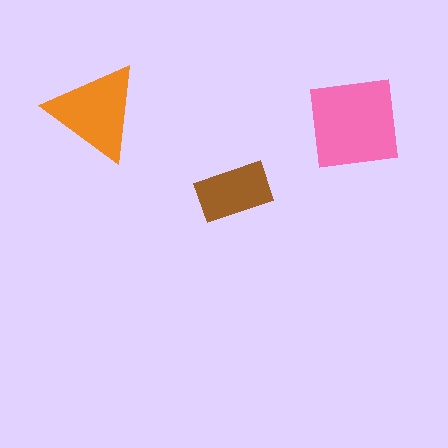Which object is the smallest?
The brown rectangle.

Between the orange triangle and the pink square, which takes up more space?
The pink square.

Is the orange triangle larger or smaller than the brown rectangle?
Larger.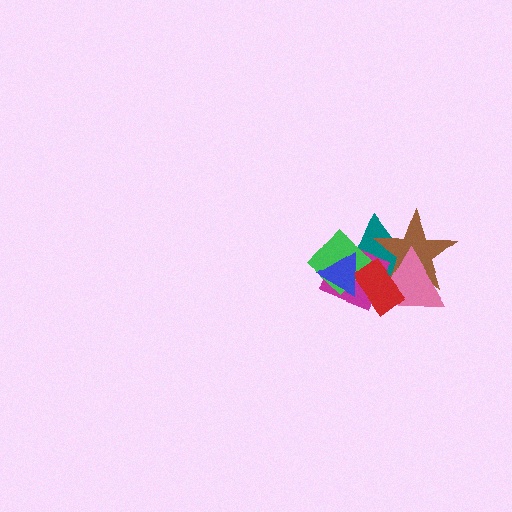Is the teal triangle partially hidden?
Yes, it is partially covered by another shape.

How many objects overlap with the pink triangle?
4 objects overlap with the pink triangle.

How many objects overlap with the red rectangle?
6 objects overlap with the red rectangle.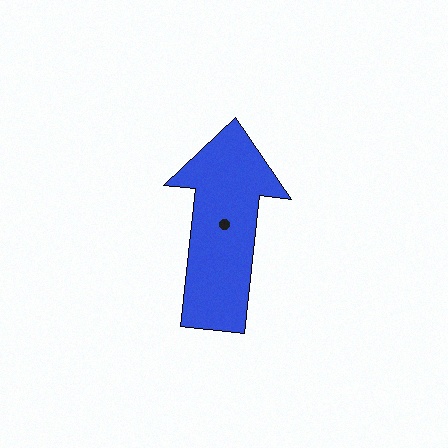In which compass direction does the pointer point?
North.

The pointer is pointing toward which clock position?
Roughly 12 o'clock.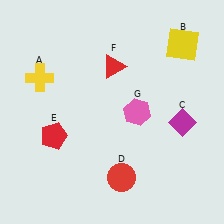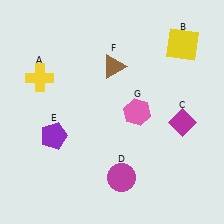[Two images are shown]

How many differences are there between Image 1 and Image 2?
There are 3 differences between the two images.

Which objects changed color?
D changed from red to magenta. E changed from red to purple. F changed from red to brown.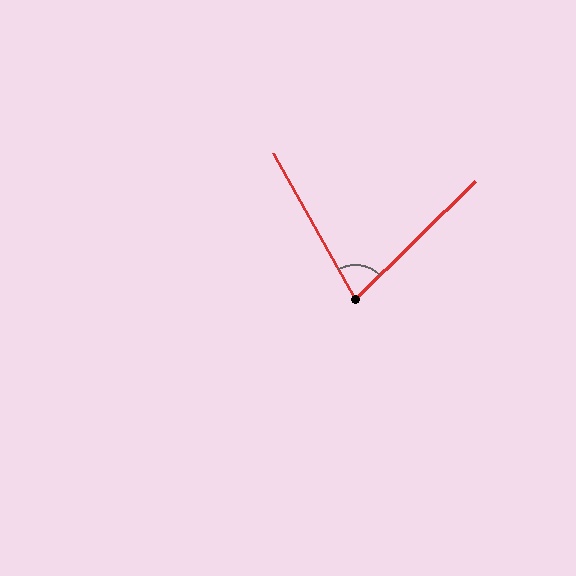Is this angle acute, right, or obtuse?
It is acute.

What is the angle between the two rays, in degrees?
Approximately 75 degrees.